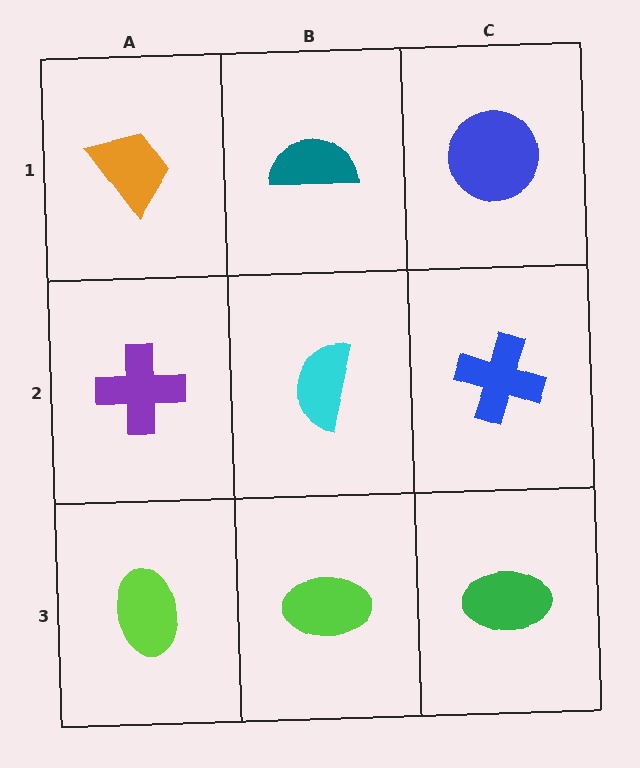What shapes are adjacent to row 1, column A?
A purple cross (row 2, column A), a teal semicircle (row 1, column B).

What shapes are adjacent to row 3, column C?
A blue cross (row 2, column C), a lime ellipse (row 3, column B).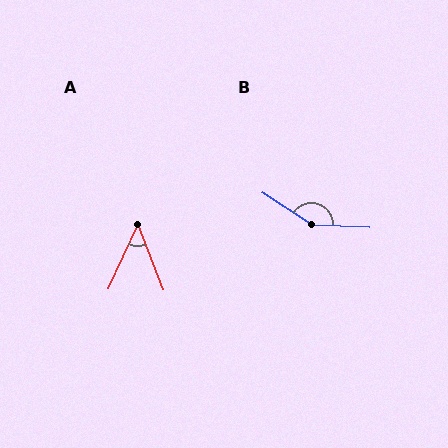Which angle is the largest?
B, at approximately 149 degrees.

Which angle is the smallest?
A, at approximately 46 degrees.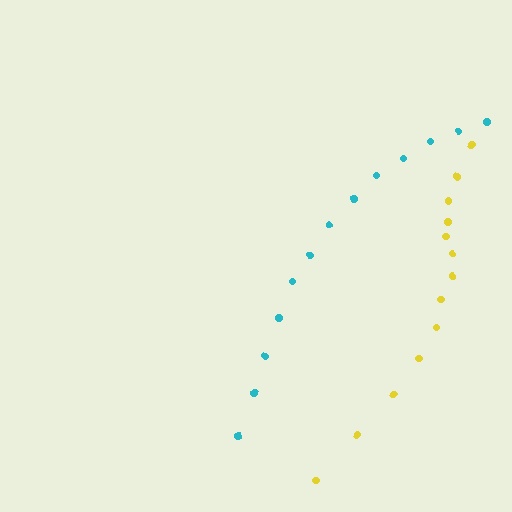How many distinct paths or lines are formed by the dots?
There are 2 distinct paths.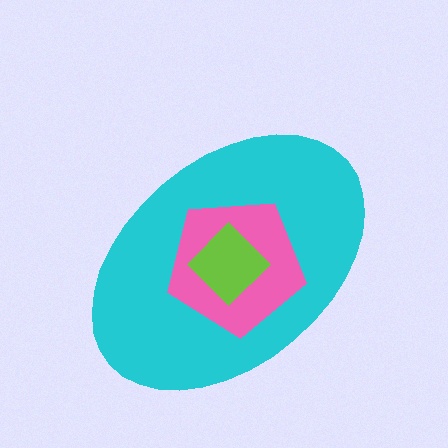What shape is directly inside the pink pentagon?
The lime diamond.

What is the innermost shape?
The lime diamond.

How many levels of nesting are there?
3.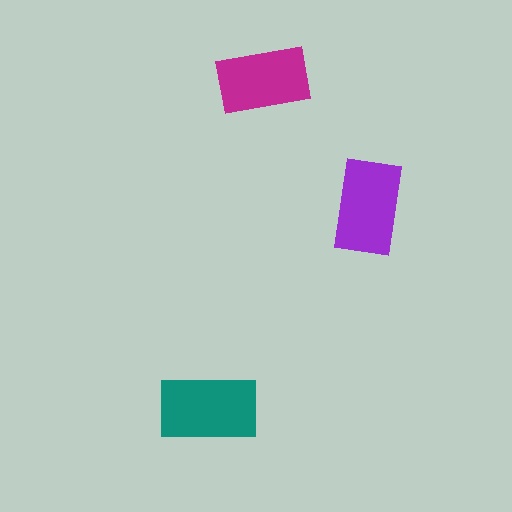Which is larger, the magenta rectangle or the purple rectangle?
The purple one.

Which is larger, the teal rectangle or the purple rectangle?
The teal one.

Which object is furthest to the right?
The purple rectangle is rightmost.